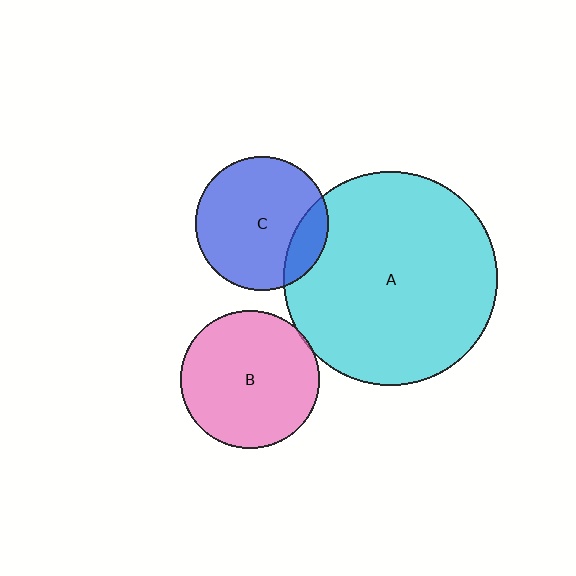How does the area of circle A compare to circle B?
Approximately 2.4 times.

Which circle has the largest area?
Circle A (cyan).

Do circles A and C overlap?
Yes.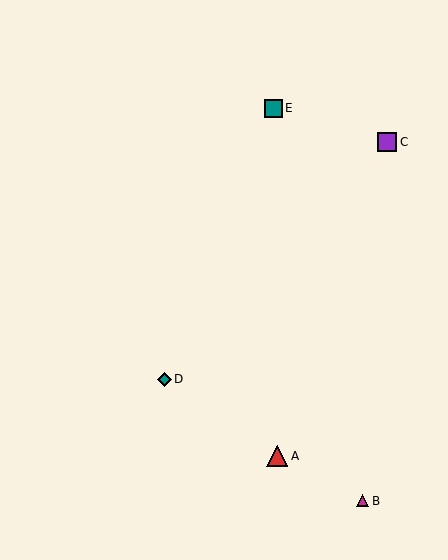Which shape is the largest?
The red triangle (labeled A) is the largest.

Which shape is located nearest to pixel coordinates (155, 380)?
The teal diamond (labeled D) at (164, 379) is nearest to that location.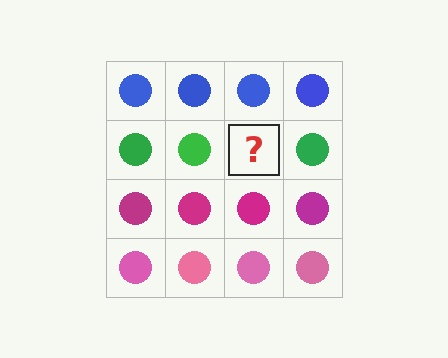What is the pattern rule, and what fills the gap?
The rule is that each row has a consistent color. The gap should be filled with a green circle.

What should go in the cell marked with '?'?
The missing cell should contain a green circle.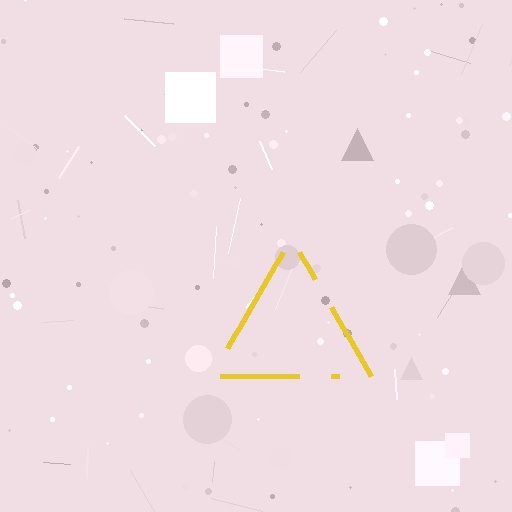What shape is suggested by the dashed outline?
The dashed outline suggests a triangle.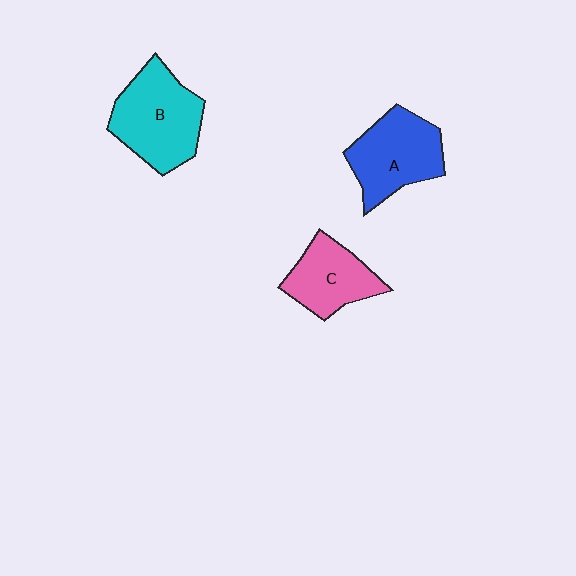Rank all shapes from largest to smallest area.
From largest to smallest: B (cyan), A (blue), C (pink).